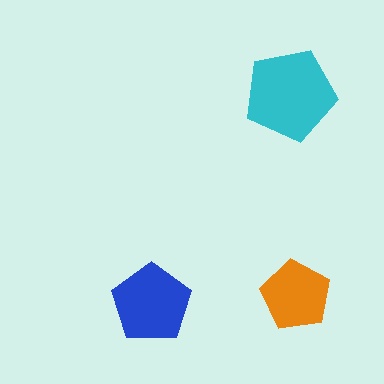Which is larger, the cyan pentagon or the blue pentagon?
The cyan one.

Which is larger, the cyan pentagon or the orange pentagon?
The cyan one.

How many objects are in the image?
There are 3 objects in the image.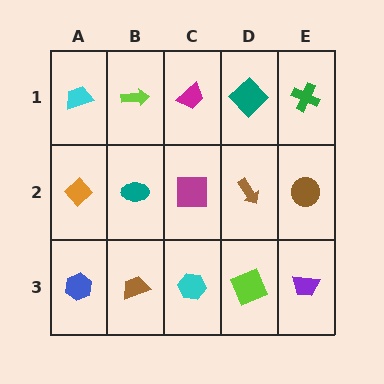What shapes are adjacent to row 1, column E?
A brown circle (row 2, column E), a teal diamond (row 1, column D).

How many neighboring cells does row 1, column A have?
2.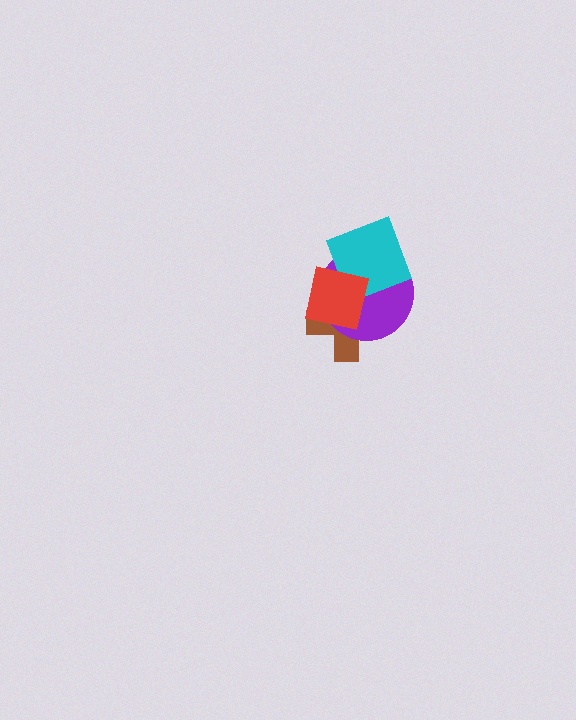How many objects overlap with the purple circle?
3 objects overlap with the purple circle.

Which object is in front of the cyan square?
The red square is in front of the cyan square.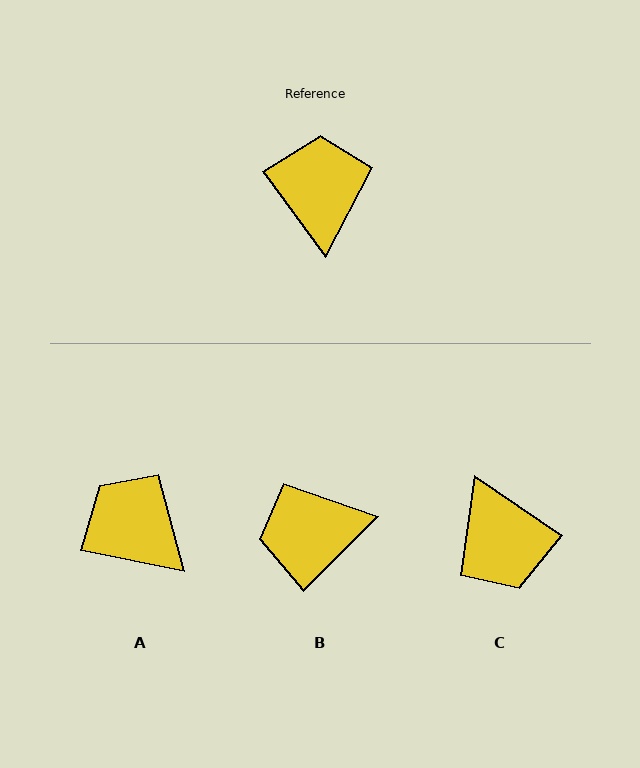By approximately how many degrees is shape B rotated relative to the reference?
Approximately 99 degrees counter-clockwise.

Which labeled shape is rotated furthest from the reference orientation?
C, about 160 degrees away.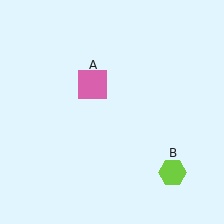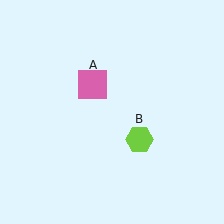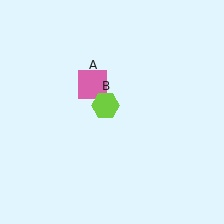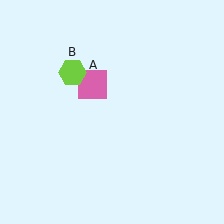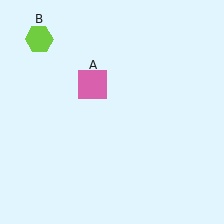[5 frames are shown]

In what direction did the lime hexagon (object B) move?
The lime hexagon (object B) moved up and to the left.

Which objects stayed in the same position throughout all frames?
Pink square (object A) remained stationary.